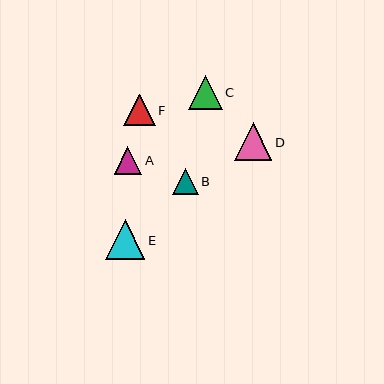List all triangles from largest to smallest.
From largest to smallest: E, D, C, F, A, B.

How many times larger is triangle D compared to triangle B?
Triangle D is approximately 1.5 times the size of triangle B.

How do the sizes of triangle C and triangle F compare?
Triangle C and triangle F are approximately the same size.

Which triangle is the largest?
Triangle E is the largest with a size of approximately 39 pixels.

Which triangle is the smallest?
Triangle B is the smallest with a size of approximately 26 pixels.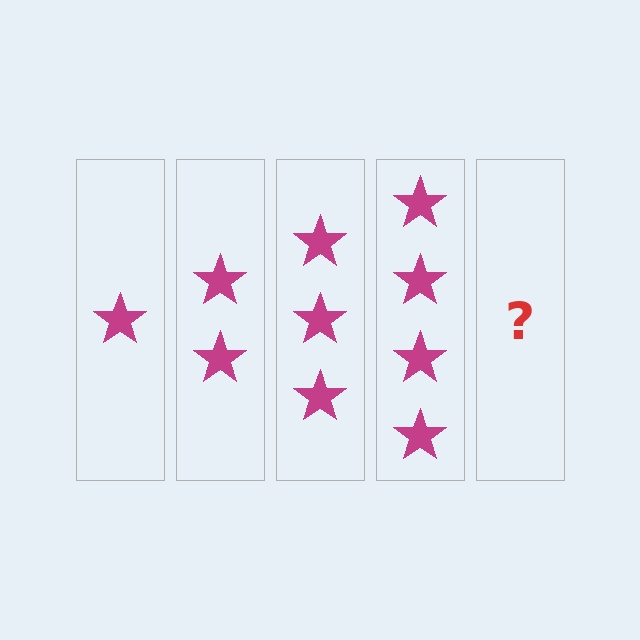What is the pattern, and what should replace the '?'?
The pattern is that each step adds one more star. The '?' should be 5 stars.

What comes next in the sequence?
The next element should be 5 stars.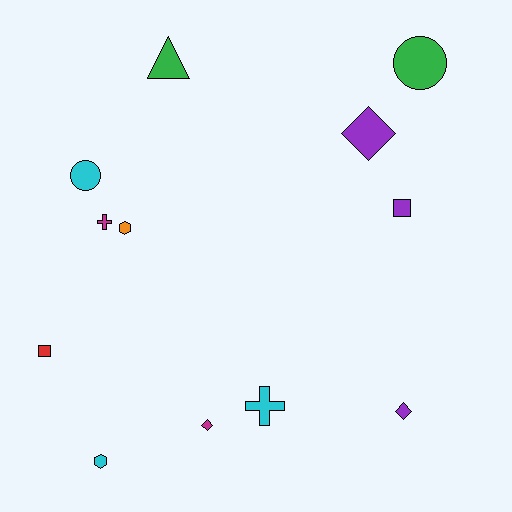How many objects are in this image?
There are 12 objects.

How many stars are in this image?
There are no stars.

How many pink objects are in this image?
There are no pink objects.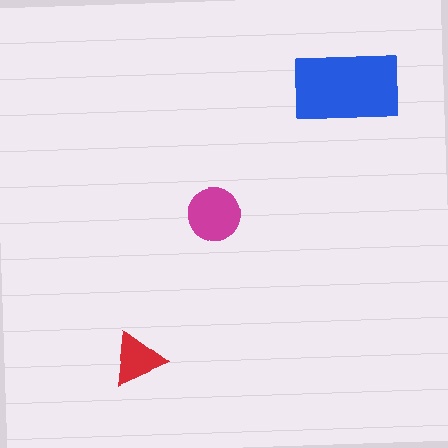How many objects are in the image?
There are 3 objects in the image.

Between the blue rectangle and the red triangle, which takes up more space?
The blue rectangle.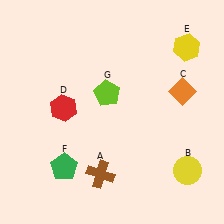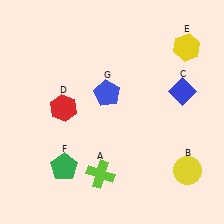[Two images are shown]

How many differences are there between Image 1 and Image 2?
There are 3 differences between the two images.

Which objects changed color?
A changed from brown to lime. C changed from orange to blue. G changed from lime to blue.